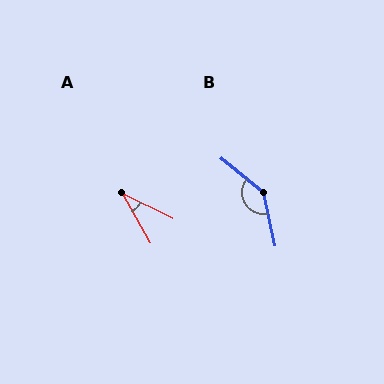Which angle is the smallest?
A, at approximately 34 degrees.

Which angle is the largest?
B, at approximately 141 degrees.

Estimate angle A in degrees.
Approximately 34 degrees.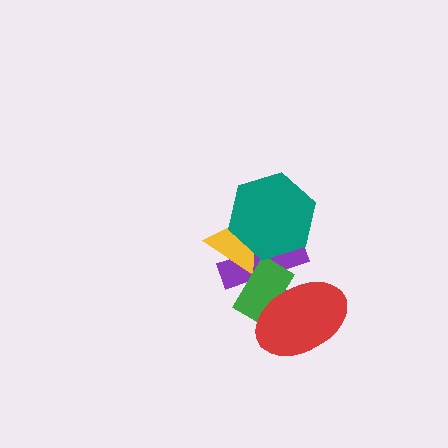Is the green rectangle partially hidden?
Yes, it is partially covered by another shape.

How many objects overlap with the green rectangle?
3 objects overlap with the green rectangle.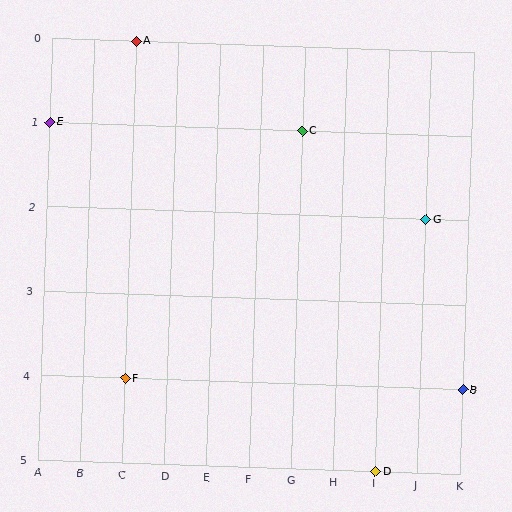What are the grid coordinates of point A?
Point A is at grid coordinates (C, 0).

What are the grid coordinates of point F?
Point F is at grid coordinates (C, 4).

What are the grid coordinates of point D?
Point D is at grid coordinates (I, 5).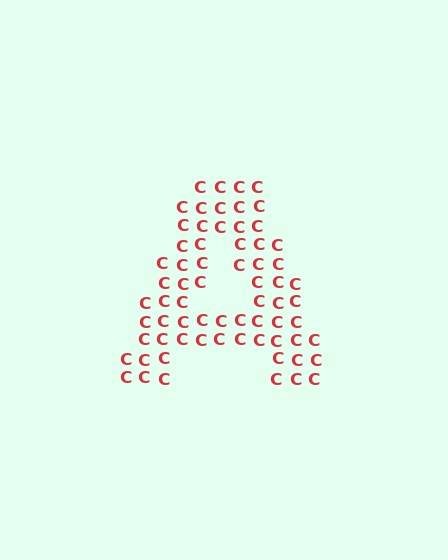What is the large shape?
The large shape is the letter A.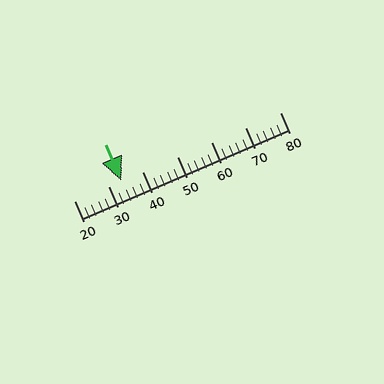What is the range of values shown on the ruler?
The ruler shows values from 20 to 80.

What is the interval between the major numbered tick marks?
The major tick marks are spaced 10 units apart.